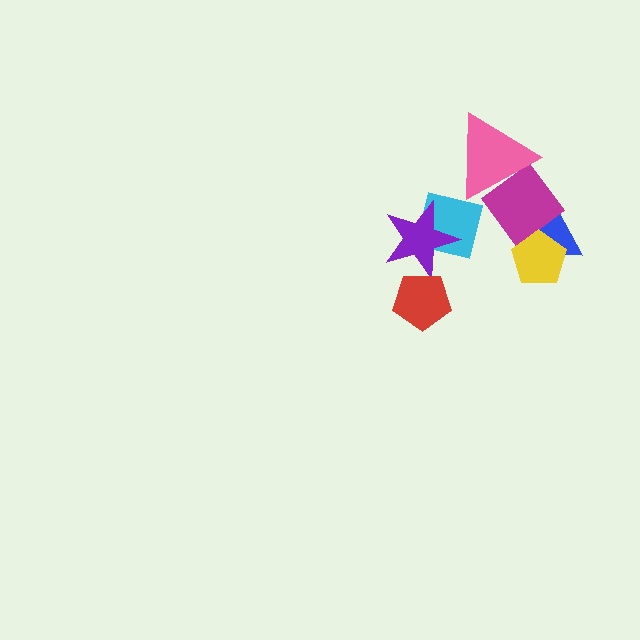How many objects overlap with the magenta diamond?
3 objects overlap with the magenta diamond.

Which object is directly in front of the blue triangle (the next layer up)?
The magenta diamond is directly in front of the blue triangle.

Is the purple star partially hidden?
Yes, it is partially covered by another shape.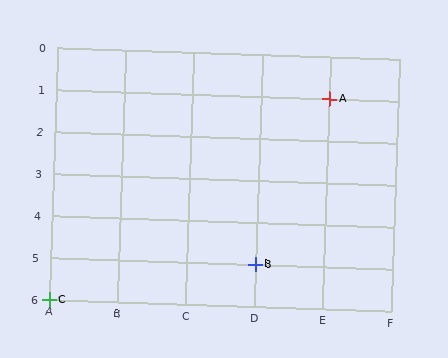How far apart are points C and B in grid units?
Points C and B are 3 columns and 1 row apart (about 3.2 grid units diagonally).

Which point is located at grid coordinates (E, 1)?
Point A is at (E, 1).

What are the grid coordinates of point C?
Point C is at grid coordinates (A, 6).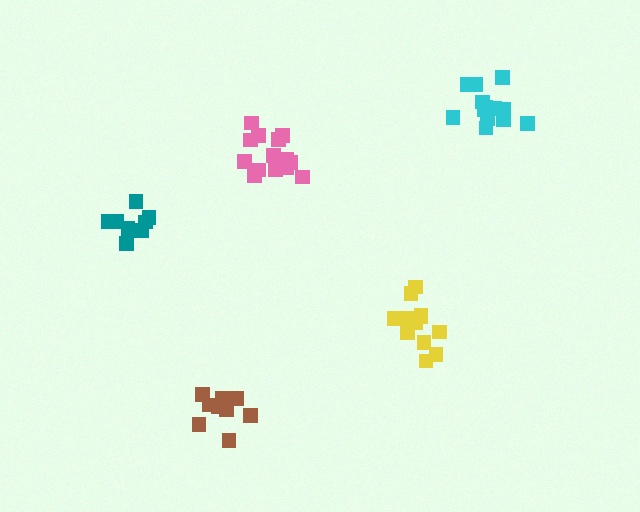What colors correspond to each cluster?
The clusters are colored: pink, yellow, cyan, teal, brown.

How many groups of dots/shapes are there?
There are 5 groups.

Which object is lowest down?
The brown cluster is bottommost.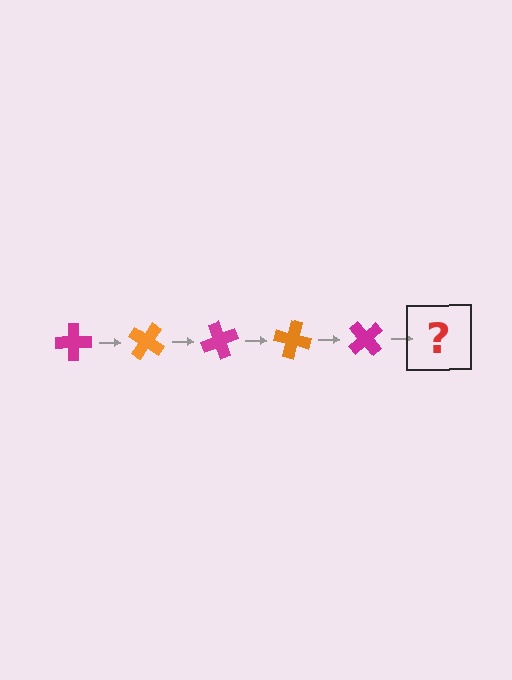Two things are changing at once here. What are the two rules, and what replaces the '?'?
The two rules are that it rotates 35 degrees each step and the color cycles through magenta and orange. The '?' should be an orange cross, rotated 175 degrees from the start.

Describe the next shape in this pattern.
It should be an orange cross, rotated 175 degrees from the start.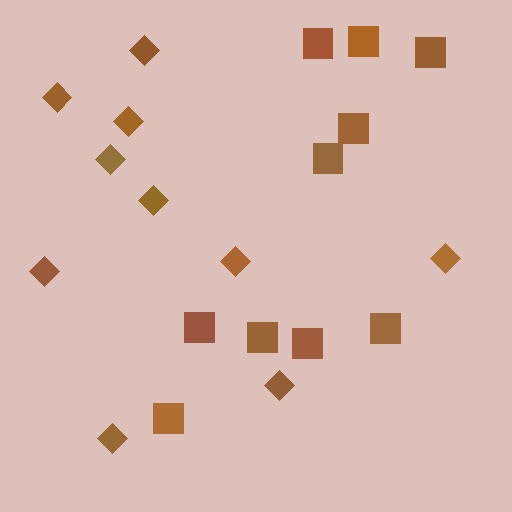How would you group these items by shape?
There are 2 groups: one group of diamonds (10) and one group of squares (10).